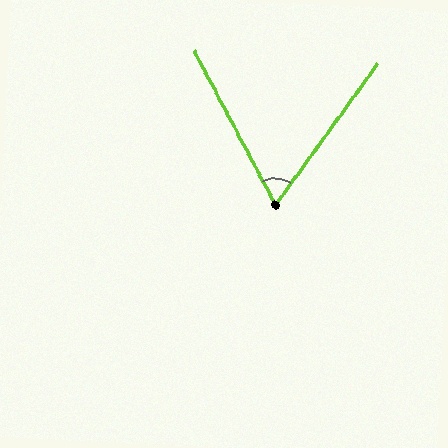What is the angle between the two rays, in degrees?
Approximately 64 degrees.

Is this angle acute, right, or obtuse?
It is acute.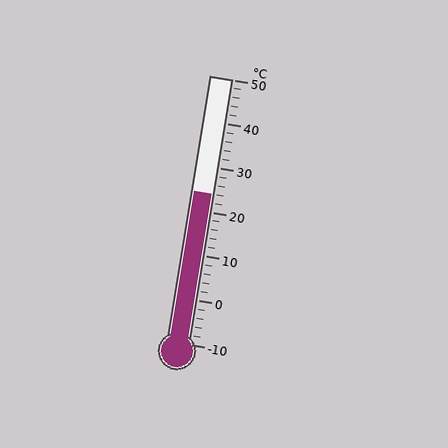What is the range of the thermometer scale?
The thermometer scale ranges from -10°C to 50°C.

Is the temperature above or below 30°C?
The temperature is below 30°C.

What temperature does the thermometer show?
The thermometer shows approximately 24°C.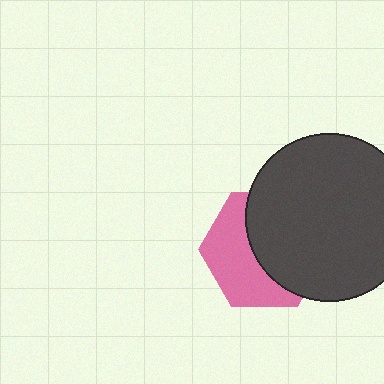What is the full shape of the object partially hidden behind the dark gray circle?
The partially hidden object is a pink hexagon.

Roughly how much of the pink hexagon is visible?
About half of it is visible (roughly 46%).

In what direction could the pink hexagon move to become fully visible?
The pink hexagon could move left. That would shift it out from behind the dark gray circle entirely.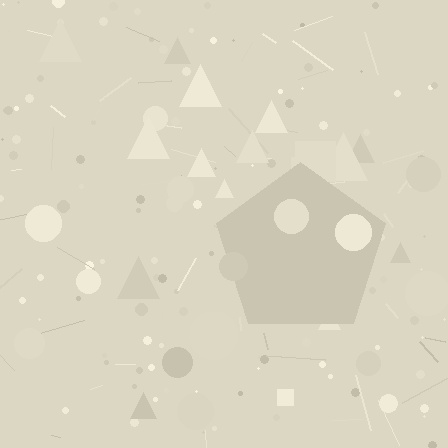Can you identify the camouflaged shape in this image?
The camouflaged shape is a pentagon.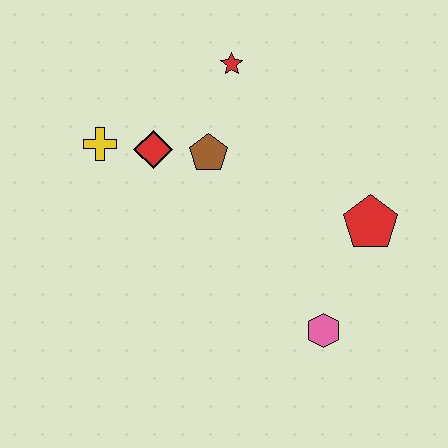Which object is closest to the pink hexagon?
The red pentagon is closest to the pink hexagon.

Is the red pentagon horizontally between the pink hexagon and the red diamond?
No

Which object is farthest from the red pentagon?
The yellow cross is farthest from the red pentagon.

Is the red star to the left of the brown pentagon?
No